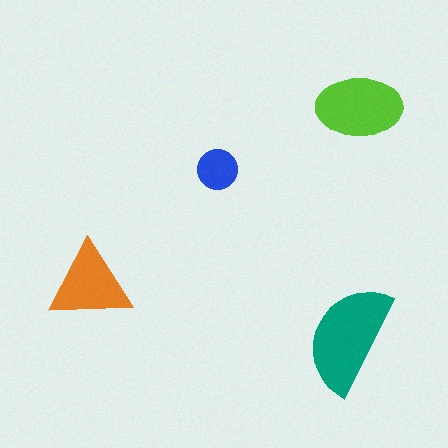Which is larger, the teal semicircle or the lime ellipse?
The teal semicircle.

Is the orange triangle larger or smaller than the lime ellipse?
Smaller.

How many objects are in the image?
There are 4 objects in the image.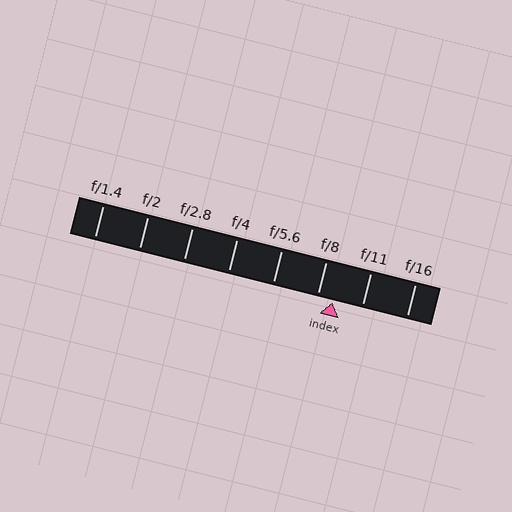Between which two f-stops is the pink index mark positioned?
The index mark is between f/8 and f/11.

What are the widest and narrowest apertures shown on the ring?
The widest aperture shown is f/1.4 and the narrowest is f/16.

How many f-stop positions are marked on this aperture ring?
There are 8 f-stop positions marked.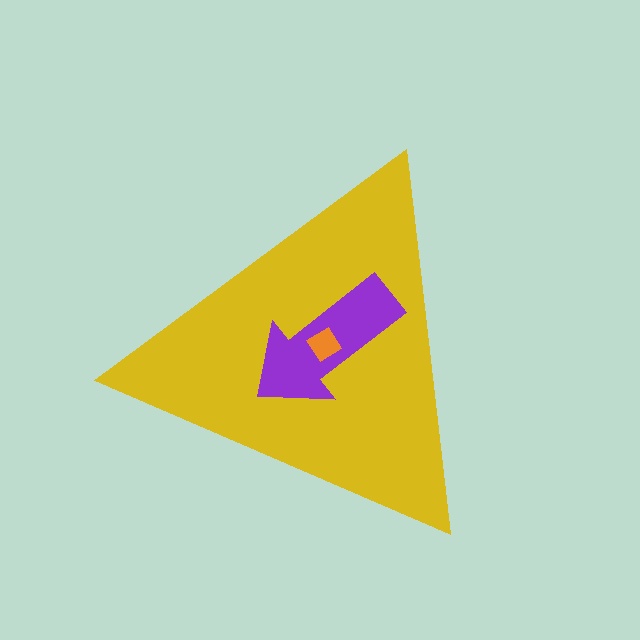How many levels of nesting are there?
3.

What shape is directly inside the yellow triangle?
The purple arrow.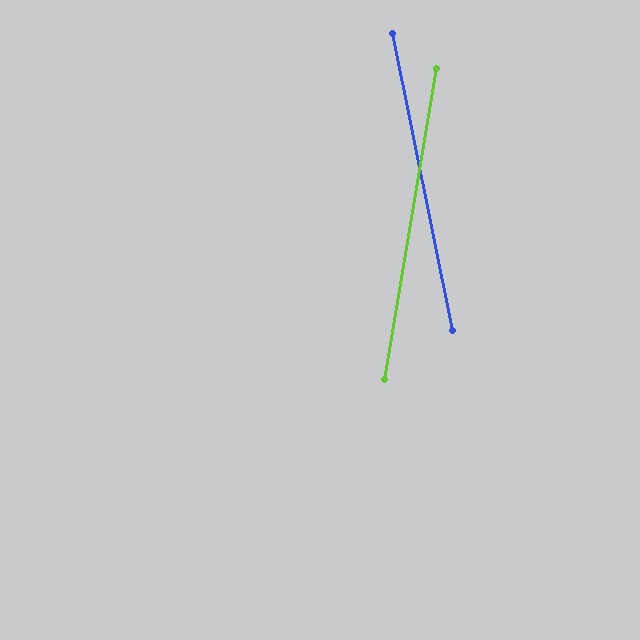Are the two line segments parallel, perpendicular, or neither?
Neither parallel nor perpendicular — they differ by about 21°.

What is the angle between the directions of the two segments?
Approximately 21 degrees.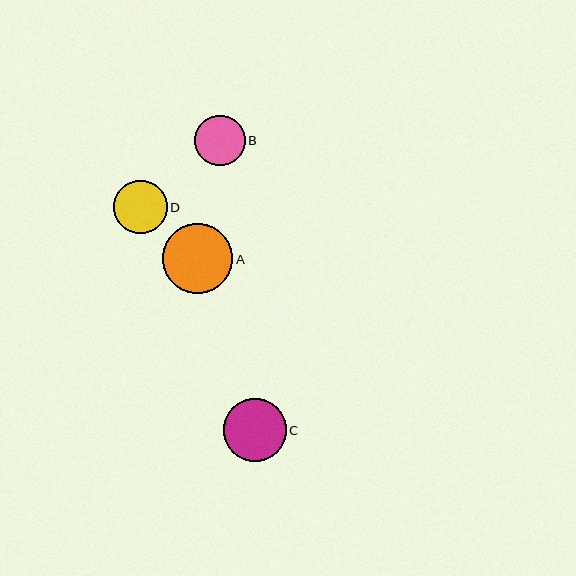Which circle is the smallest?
Circle B is the smallest with a size of approximately 50 pixels.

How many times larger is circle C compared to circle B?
Circle C is approximately 1.2 times the size of circle B.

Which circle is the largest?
Circle A is the largest with a size of approximately 70 pixels.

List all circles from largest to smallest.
From largest to smallest: A, C, D, B.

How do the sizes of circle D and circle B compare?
Circle D and circle B are approximately the same size.